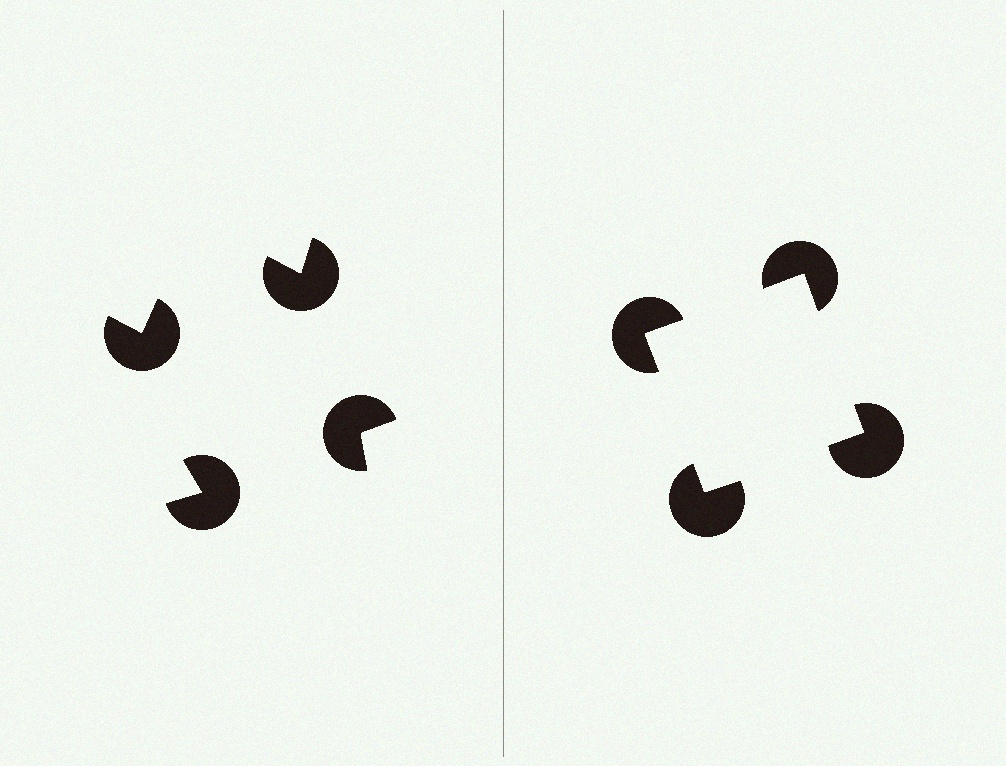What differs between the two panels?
The pac-man discs are positioned identically on both sides; only the wedge orientations differ. On the right they align to a square; on the left they are misaligned.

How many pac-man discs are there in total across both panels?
8 — 4 on each side.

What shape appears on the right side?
An illusory square.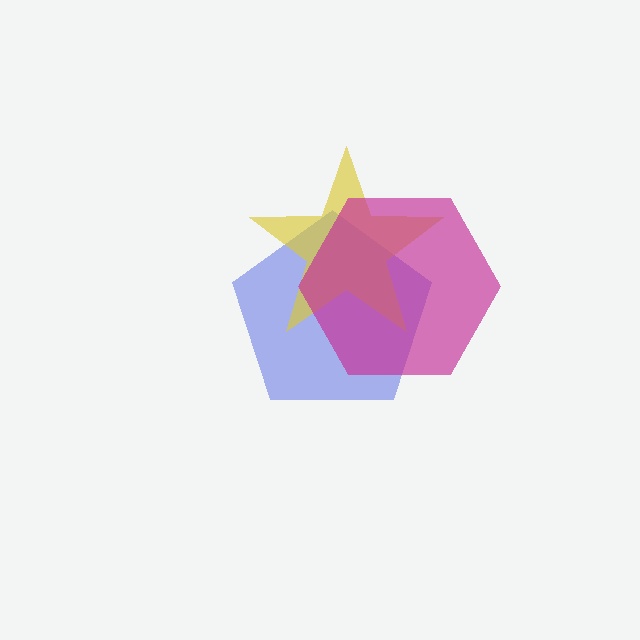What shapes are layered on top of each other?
The layered shapes are: a blue pentagon, a yellow star, a magenta hexagon.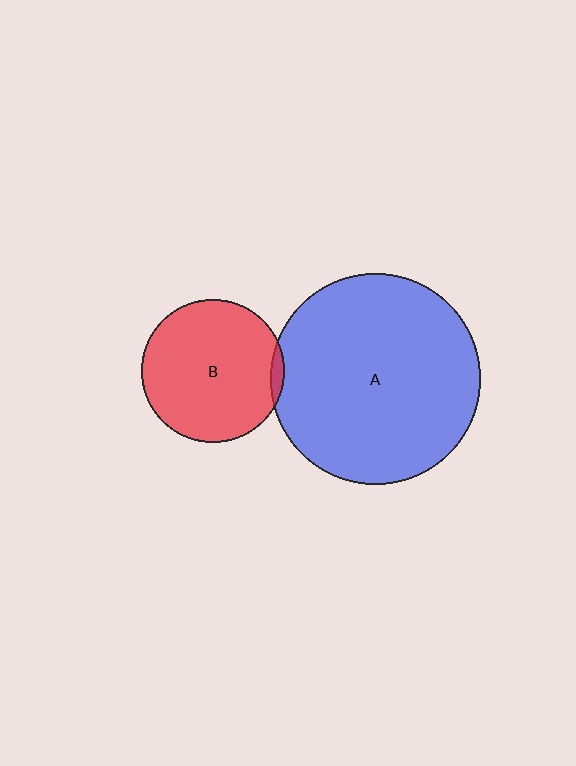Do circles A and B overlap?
Yes.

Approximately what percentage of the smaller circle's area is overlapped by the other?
Approximately 5%.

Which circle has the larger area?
Circle A (blue).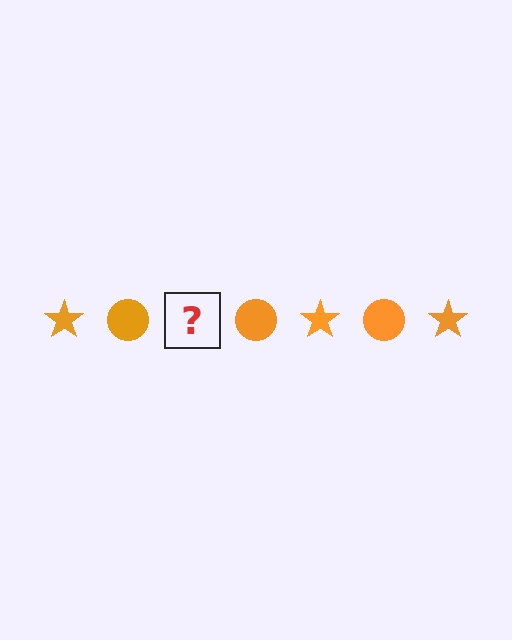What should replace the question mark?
The question mark should be replaced with an orange star.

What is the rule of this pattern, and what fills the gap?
The rule is that the pattern cycles through star, circle shapes in orange. The gap should be filled with an orange star.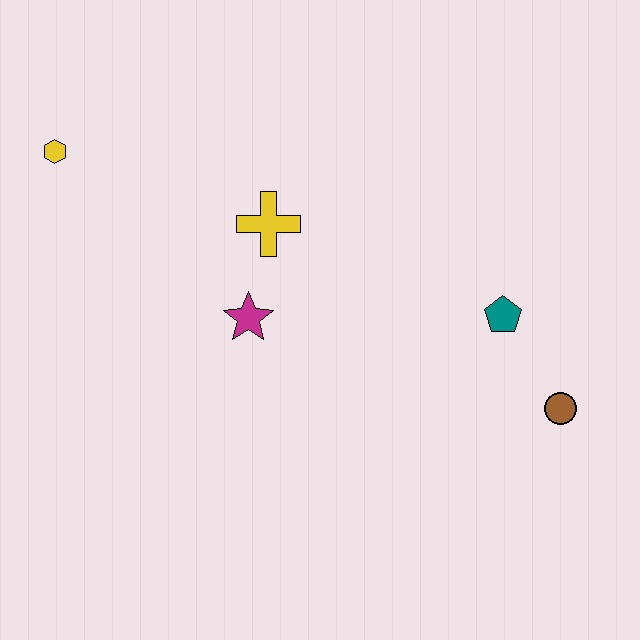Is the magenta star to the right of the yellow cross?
No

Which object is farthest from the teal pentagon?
The yellow hexagon is farthest from the teal pentagon.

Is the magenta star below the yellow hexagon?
Yes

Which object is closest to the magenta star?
The yellow cross is closest to the magenta star.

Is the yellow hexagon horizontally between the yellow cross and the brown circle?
No